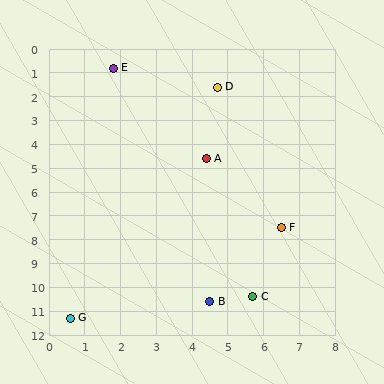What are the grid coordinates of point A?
Point A is at approximately (4.4, 4.6).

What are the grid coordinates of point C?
Point C is at approximately (5.7, 10.4).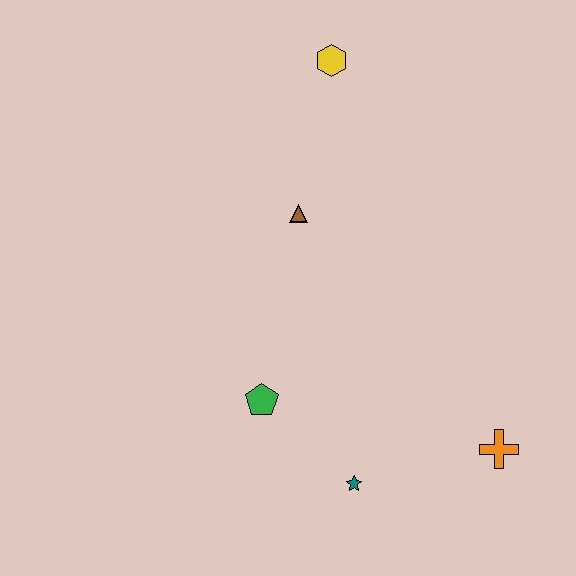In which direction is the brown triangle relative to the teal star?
The brown triangle is above the teal star.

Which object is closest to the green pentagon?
The teal star is closest to the green pentagon.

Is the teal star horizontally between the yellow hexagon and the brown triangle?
No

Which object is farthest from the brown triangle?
The orange cross is farthest from the brown triangle.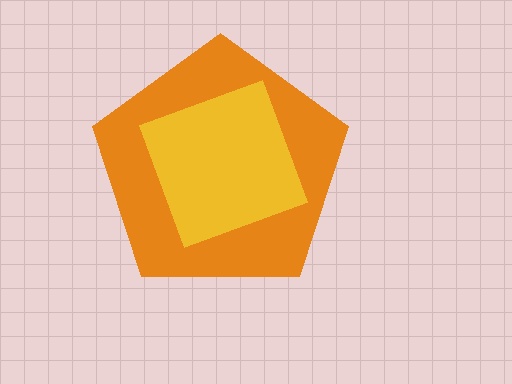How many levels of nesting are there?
2.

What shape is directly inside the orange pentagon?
The yellow diamond.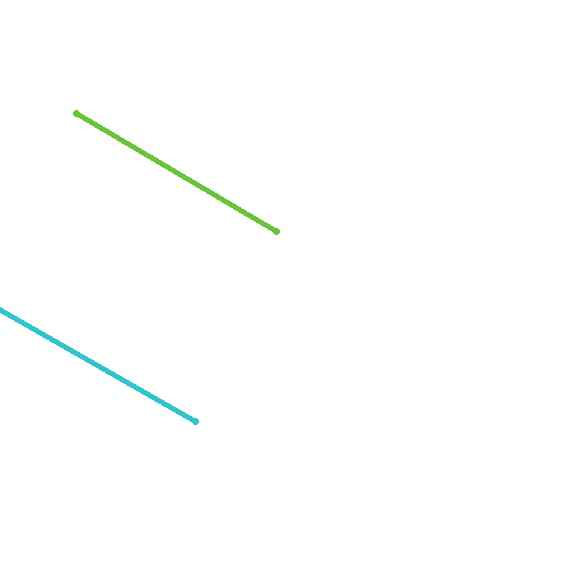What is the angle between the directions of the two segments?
Approximately 1 degree.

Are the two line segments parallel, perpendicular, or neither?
Parallel — their directions differ by only 0.9°.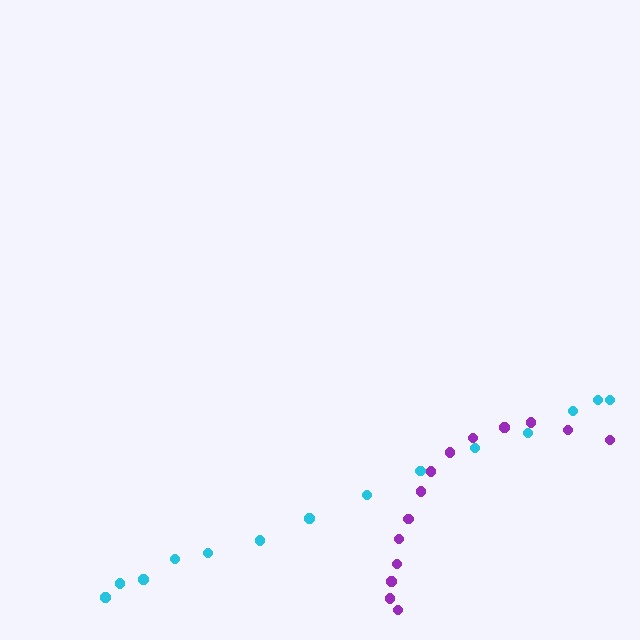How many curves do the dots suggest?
There are 2 distinct paths.